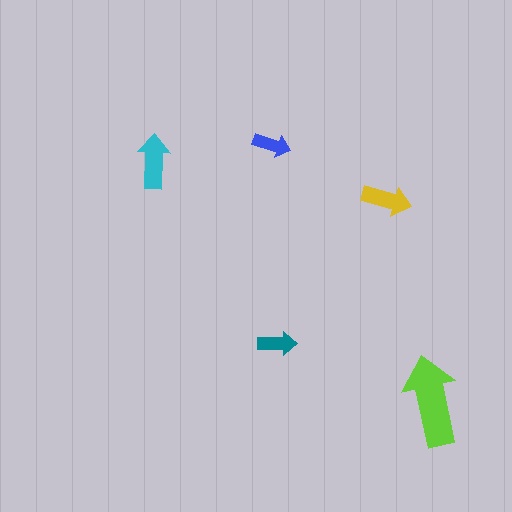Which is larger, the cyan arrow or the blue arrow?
The cyan one.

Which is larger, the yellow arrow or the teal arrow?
The yellow one.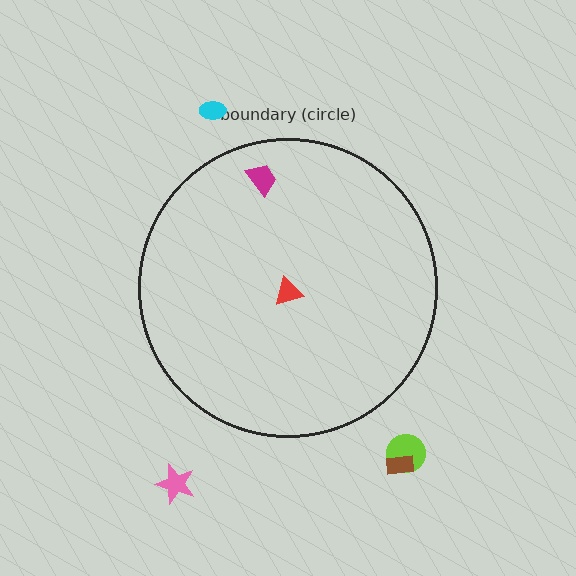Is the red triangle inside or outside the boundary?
Inside.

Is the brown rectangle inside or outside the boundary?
Outside.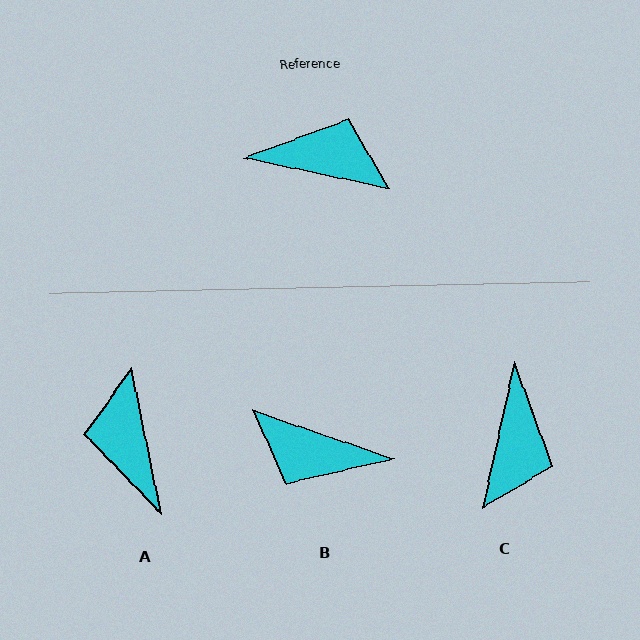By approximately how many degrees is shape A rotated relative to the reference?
Approximately 114 degrees counter-clockwise.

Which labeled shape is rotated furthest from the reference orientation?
B, about 173 degrees away.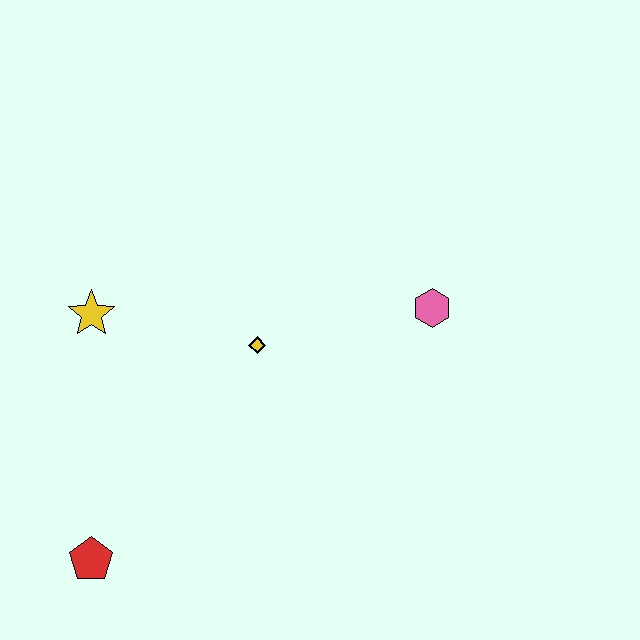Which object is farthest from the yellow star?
The pink hexagon is farthest from the yellow star.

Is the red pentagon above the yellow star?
No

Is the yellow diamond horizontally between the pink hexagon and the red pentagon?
Yes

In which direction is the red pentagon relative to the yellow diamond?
The red pentagon is below the yellow diamond.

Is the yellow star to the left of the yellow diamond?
Yes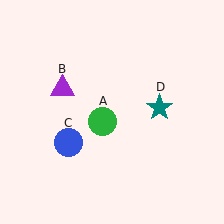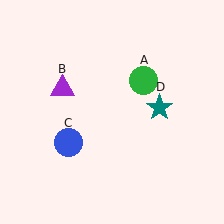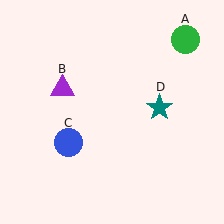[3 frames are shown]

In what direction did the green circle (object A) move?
The green circle (object A) moved up and to the right.